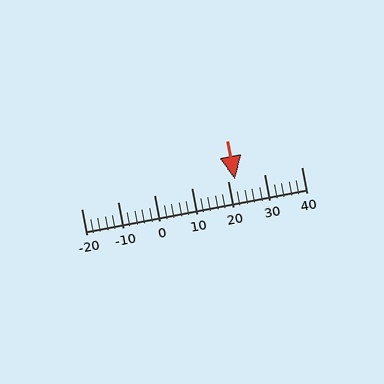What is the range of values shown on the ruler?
The ruler shows values from -20 to 40.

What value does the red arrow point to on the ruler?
The red arrow points to approximately 22.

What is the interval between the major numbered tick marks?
The major tick marks are spaced 10 units apart.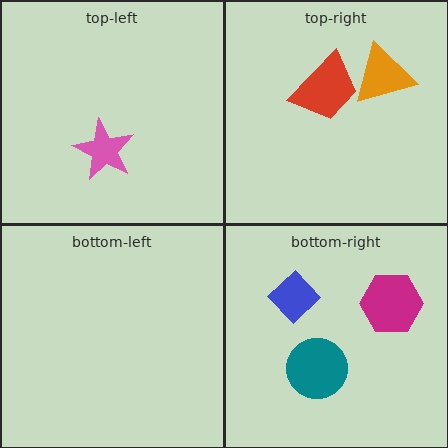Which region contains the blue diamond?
The bottom-right region.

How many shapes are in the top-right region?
2.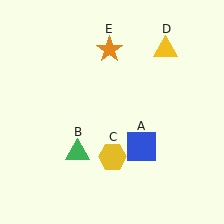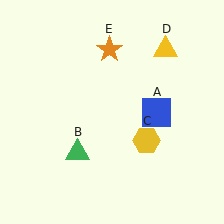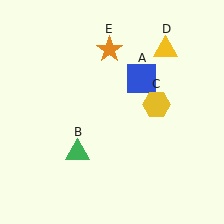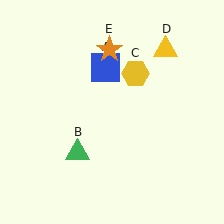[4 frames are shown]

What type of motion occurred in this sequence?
The blue square (object A), yellow hexagon (object C) rotated counterclockwise around the center of the scene.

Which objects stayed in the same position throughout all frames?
Green triangle (object B) and yellow triangle (object D) and orange star (object E) remained stationary.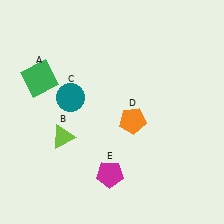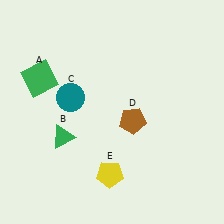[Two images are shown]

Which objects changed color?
B changed from lime to green. D changed from orange to brown. E changed from magenta to yellow.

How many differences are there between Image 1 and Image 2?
There are 3 differences between the two images.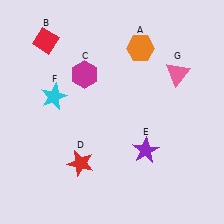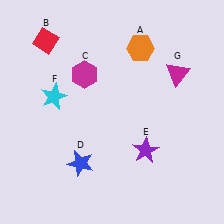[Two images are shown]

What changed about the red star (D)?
In Image 1, D is red. In Image 2, it changed to blue.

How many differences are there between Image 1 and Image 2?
There are 2 differences between the two images.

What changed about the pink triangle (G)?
In Image 1, G is pink. In Image 2, it changed to magenta.